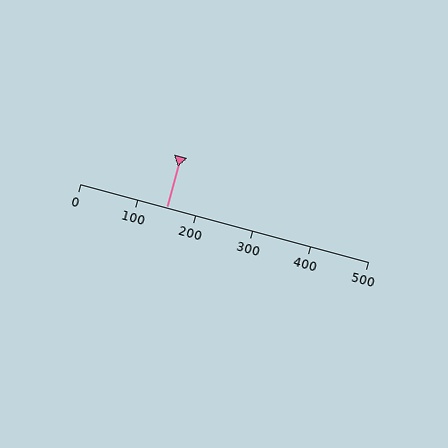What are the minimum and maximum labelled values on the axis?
The axis runs from 0 to 500.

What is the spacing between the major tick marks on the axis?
The major ticks are spaced 100 apart.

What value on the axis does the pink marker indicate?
The marker indicates approximately 150.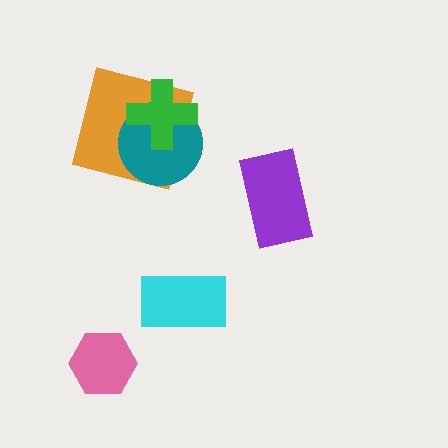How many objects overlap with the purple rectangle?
0 objects overlap with the purple rectangle.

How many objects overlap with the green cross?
2 objects overlap with the green cross.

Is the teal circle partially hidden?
Yes, it is partially covered by another shape.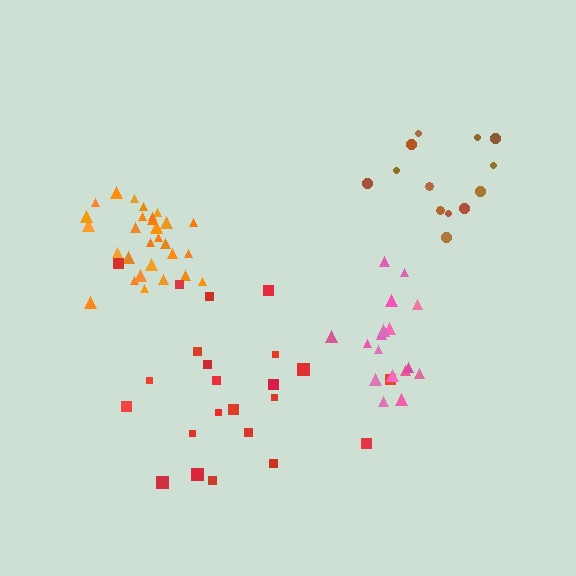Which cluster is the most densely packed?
Orange.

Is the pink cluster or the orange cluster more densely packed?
Orange.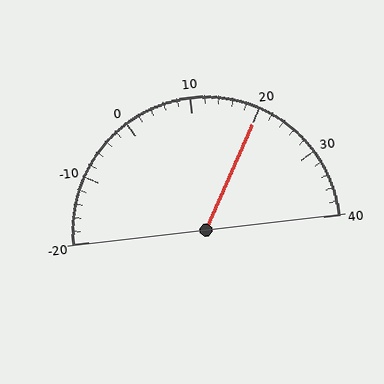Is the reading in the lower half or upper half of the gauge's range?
The reading is in the upper half of the range (-20 to 40).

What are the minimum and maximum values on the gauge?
The gauge ranges from -20 to 40.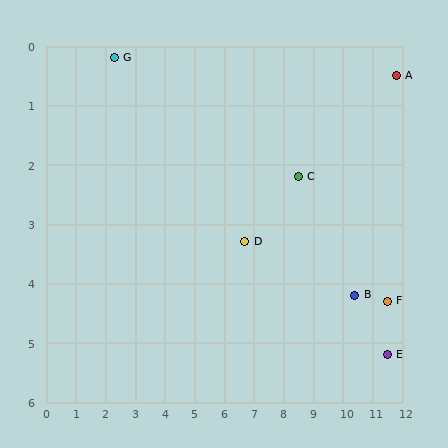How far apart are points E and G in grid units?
Points E and G are about 10.5 grid units apart.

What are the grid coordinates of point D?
Point D is at approximately (6.7, 3.3).